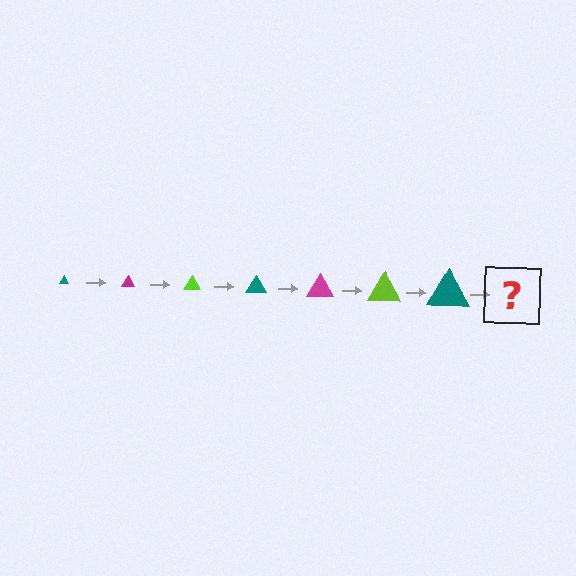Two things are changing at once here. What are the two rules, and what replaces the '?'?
The two rules are that the triangle grows larger each step and the color cycles through teal, magenta, and lime. The '?' should be a magenta triangle, larger than the previous one.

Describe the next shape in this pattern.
It should be a magenta triangle, larger than the previous one.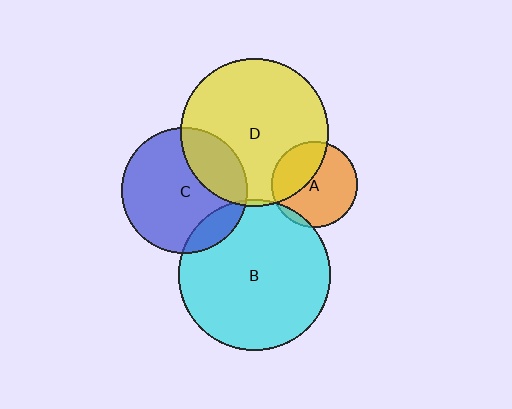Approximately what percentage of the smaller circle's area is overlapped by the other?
Approximately 5%.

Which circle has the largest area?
Circle B (cyan).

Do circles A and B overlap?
Yes.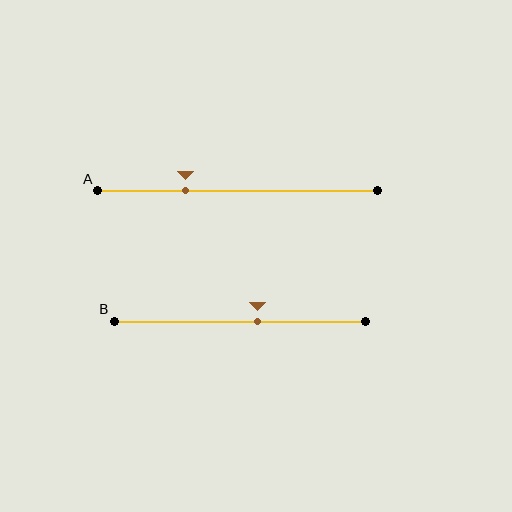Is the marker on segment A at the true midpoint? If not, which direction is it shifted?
No, the marker on segment A is shifted to the left by about 19% of the segment length.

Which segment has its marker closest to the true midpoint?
Segment B has its marker closest to the true midpoint.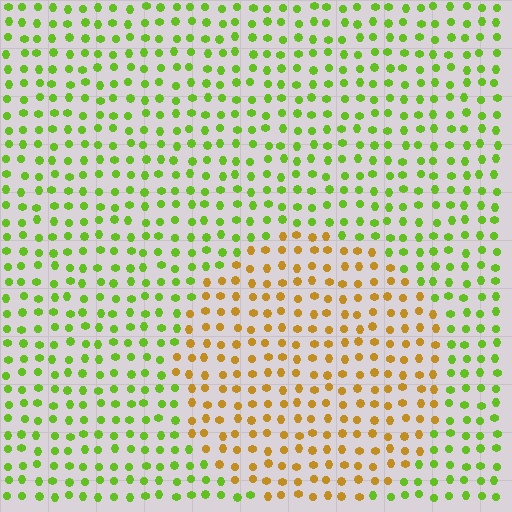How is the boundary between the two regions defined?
The boundary is defined purely by a slight shift in hue (about 55 degrees). Spacing, size, and orientation are identical on both sides.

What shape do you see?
I see a circle.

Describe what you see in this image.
The image is filled with small lime elements in a uniform arrangement. A circle-shaped region is visible where the elements are tinted to a slightly different hue, forming a subtle color boundary.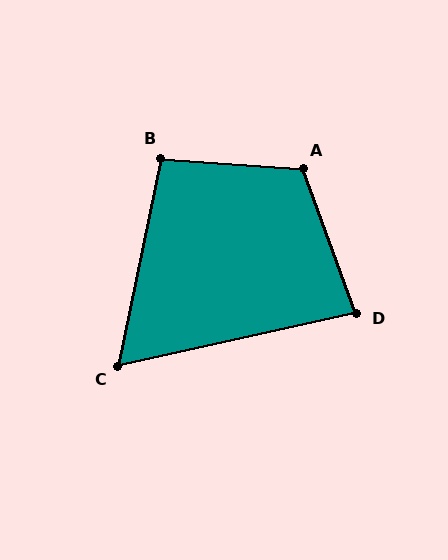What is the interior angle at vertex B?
Approximately 98 degrees (obtuse).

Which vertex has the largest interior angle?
A, at approximately 114 degrees.